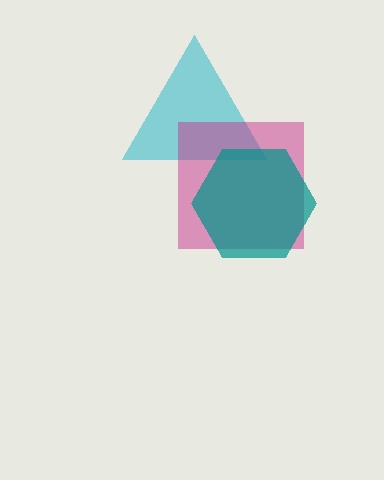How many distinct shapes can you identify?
There are 3 distinct shapes: a cyan triangle, a magenta square, a teal hexagon.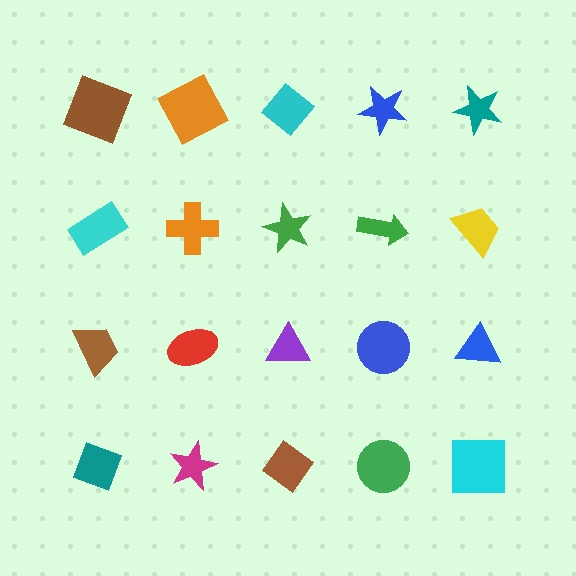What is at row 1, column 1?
A brown square.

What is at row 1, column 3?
A cyan diamond.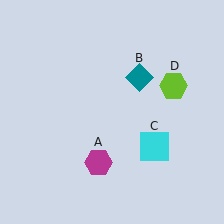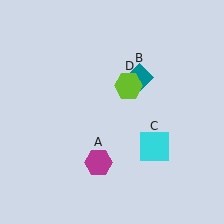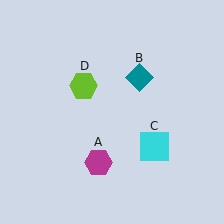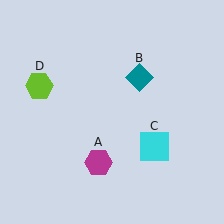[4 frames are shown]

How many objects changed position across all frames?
1 object changed position: lime hexagon (object D).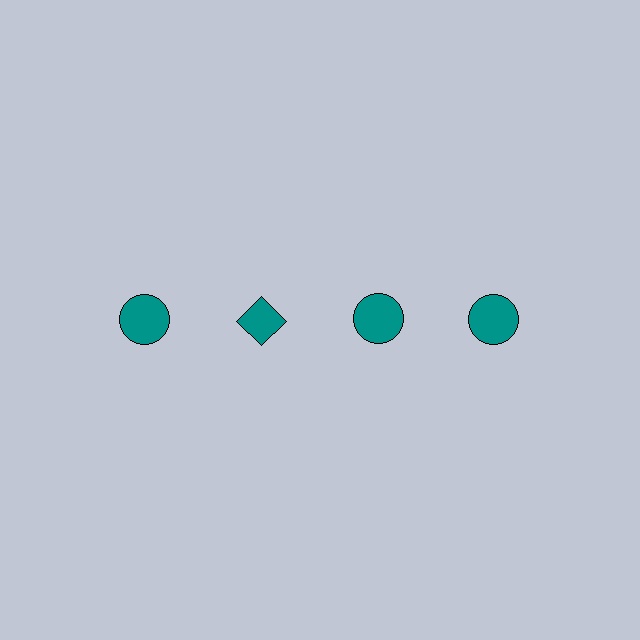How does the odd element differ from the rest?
It has a different shape: diamond instead of circle.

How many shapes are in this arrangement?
There are 4 shapes arranged in a grid pattern.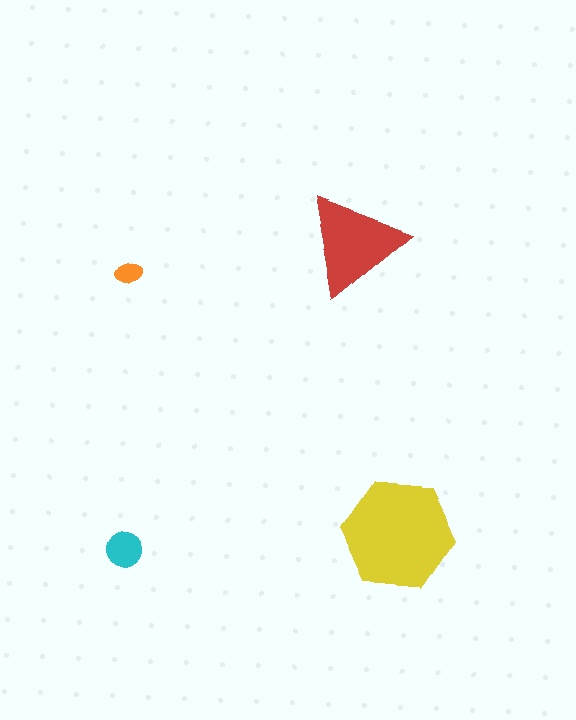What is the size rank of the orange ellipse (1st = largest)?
4th.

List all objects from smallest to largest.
The orange ellipse, the cyan circle, the red triangle, the yellow hexagon.